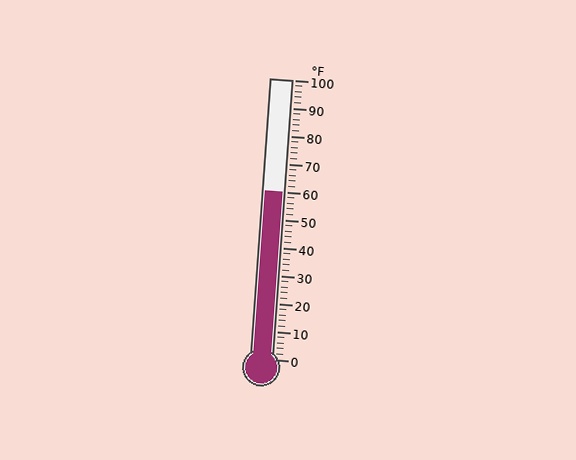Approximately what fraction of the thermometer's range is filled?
The thermometer is filled to approximately 60% of its range.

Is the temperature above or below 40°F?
The temperature is above 40°F.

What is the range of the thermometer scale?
The thermometer scale ranges from 0°F to 100°F.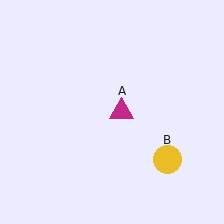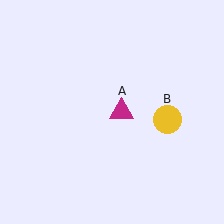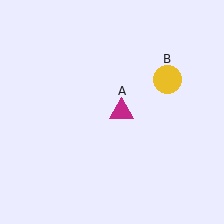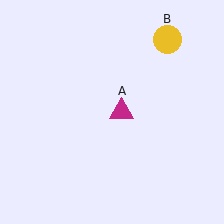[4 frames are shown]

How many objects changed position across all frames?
1 object changed position: yellow circle (object B).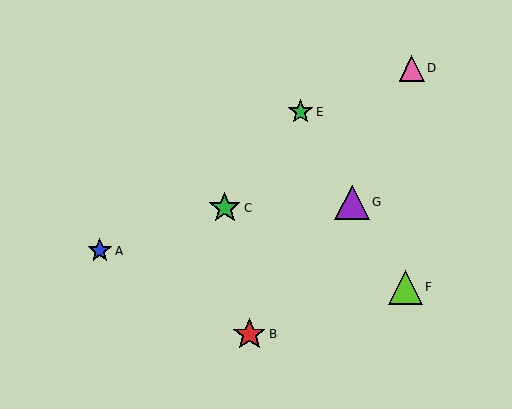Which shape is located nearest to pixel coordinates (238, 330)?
The red star (labeled B) at (249, 334) is nearest to that location.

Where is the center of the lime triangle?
The center of the lime triangle is at (405, 287).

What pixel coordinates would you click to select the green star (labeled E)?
Click at (301, 112) to select the green star E.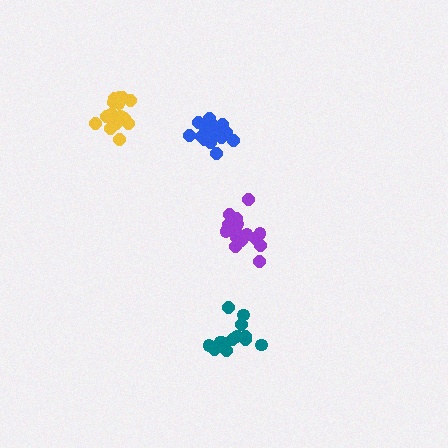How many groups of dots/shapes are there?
There are 4 groups.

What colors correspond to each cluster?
The clusters are colored: blue, purple, yellow, teal.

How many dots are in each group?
Group 1: 19 dots, Group 2: 17 dots, Group 3: 16 dots, Group 4: 14 dots (66 total).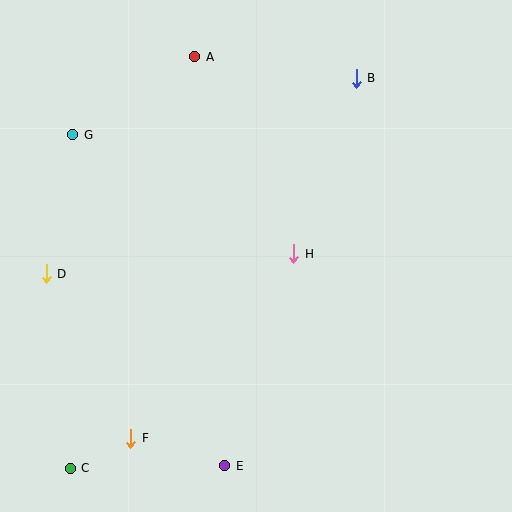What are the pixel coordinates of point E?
Point E is at (225, 466).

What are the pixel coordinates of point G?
Point G is at (73, 135).